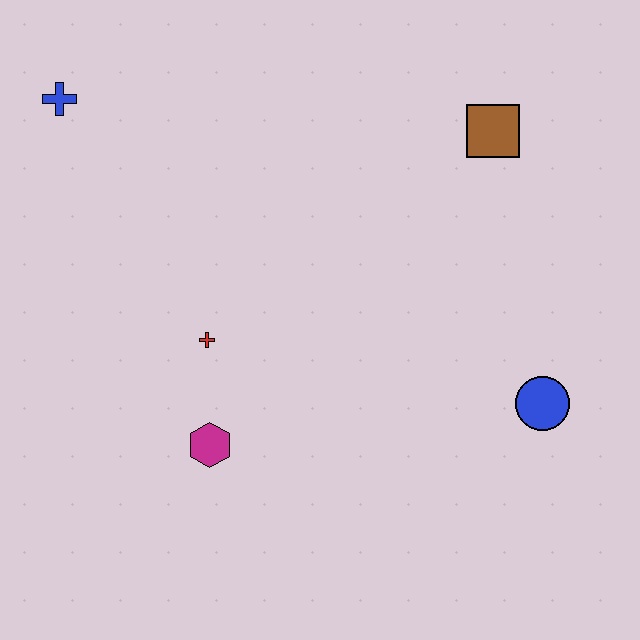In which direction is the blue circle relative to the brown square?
The blue circle is below the brown square.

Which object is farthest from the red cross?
The brown square is farthest from the red cross.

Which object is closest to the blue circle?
The brown square is closest to the blue circle.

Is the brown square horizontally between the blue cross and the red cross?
No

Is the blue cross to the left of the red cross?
Yes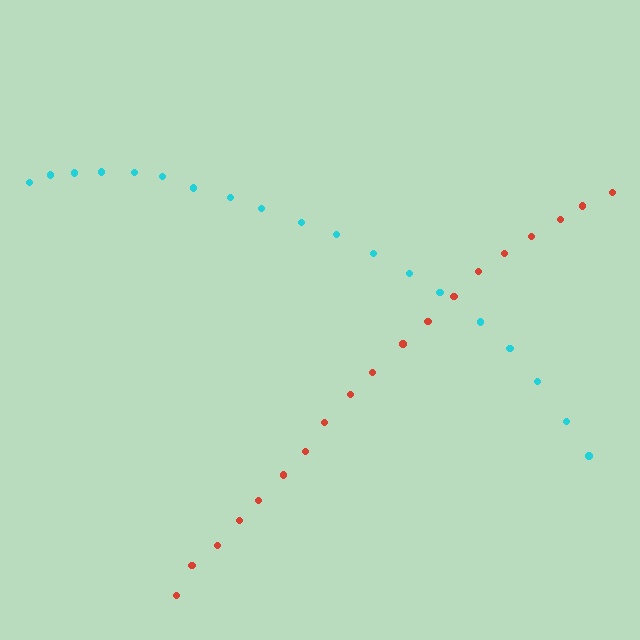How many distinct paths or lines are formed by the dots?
There are 2 distinct paths.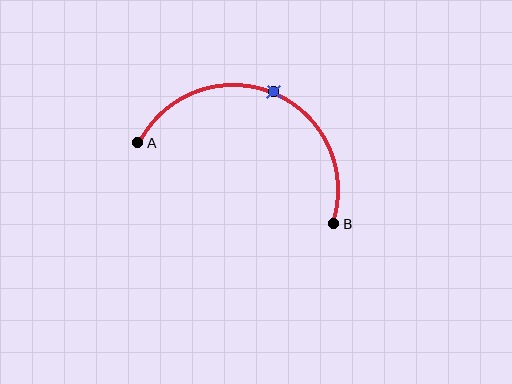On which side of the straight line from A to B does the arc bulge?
The arc bulges above the straight line connecting A and B.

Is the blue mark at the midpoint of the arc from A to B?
Yes. The blue mark lies on the arc at equal arc-length from both A and B — it is the arc midpoint.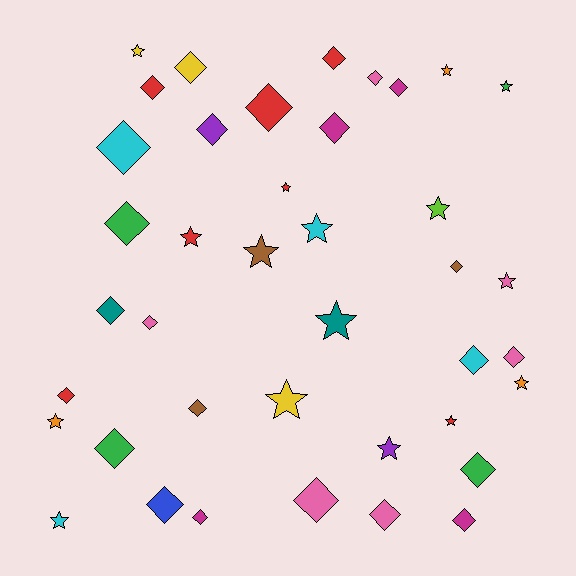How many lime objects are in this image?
There is 1 lime object.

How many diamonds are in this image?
There are 24 diamonds.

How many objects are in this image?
There are 40 objects.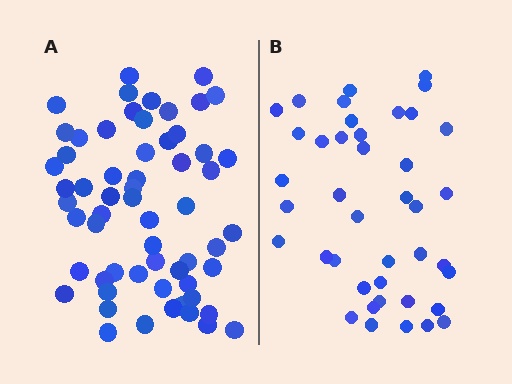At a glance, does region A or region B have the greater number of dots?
Region A (the left region) has more dots.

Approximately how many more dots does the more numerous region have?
Region A has approximately 20 more dots than region B.